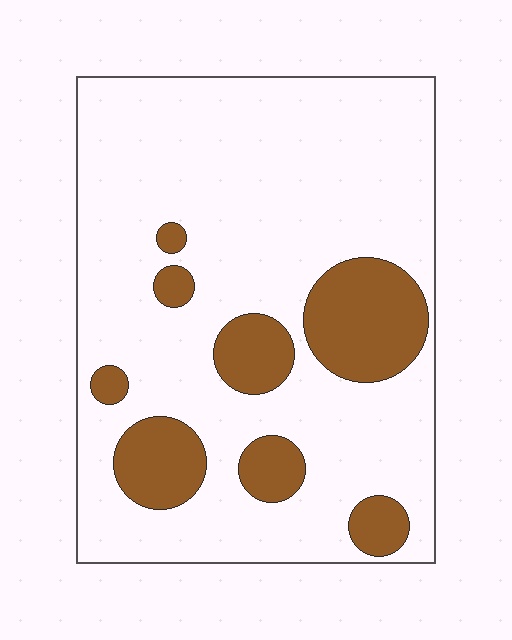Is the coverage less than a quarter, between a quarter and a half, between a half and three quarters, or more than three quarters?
Less than a quarter.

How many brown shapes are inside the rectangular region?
8.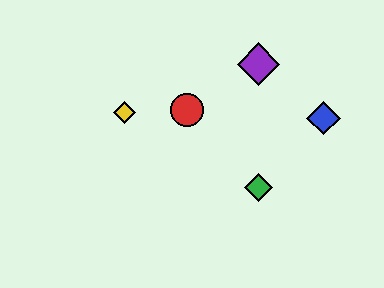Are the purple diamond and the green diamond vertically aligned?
Yes, both are at x≈258.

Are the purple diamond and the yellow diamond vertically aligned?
No, the purple diamond is at x≈258 and the yellow diamond is at x≈125.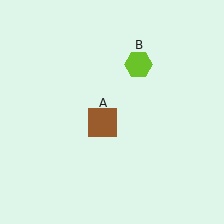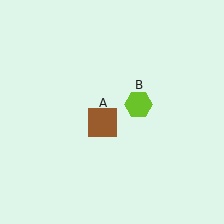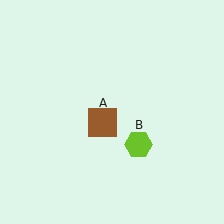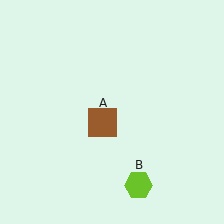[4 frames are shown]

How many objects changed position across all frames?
1 object changed position: lime hexagon (object B).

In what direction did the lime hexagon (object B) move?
The lime hexagon (object B) moved down.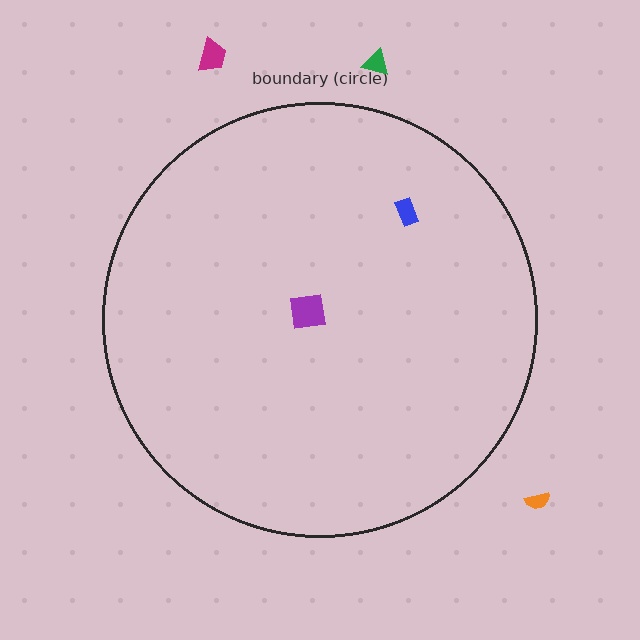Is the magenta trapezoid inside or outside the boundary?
Outside.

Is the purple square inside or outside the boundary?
Inside.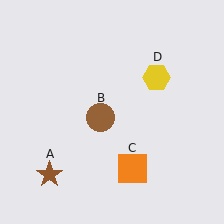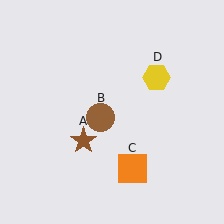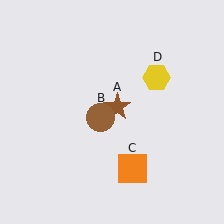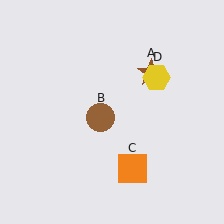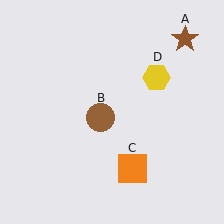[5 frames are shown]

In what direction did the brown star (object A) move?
The brown star (object A) moved up and to the right.